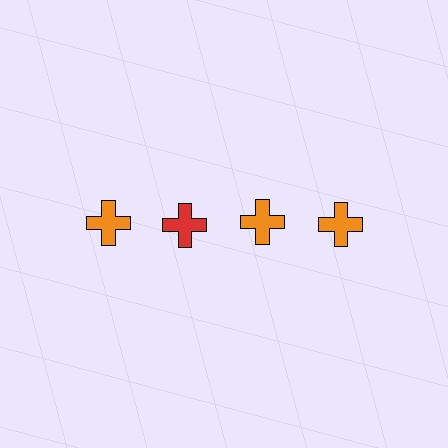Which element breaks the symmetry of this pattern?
The red cross in the top row, second from left column breaks the symmetry. All other shapes are orange crosses.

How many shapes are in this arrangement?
There are 4 shapes arranged in a grid pattern.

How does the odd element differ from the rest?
It has a different color: red instead of orange.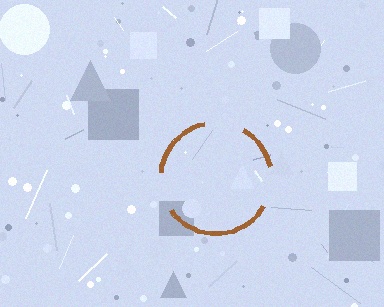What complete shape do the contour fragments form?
The contour fragments form a circle.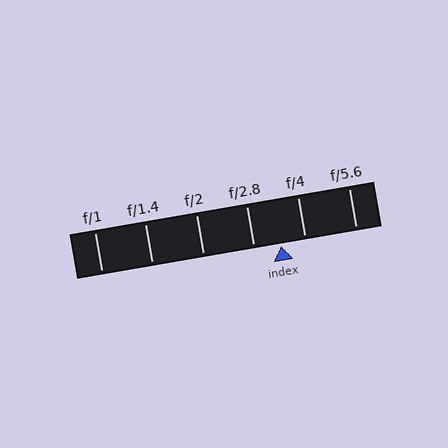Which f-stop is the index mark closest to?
The index mark is closest to f/4.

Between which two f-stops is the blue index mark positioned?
The index mark is between f/2.8 and f/4.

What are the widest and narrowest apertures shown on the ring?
The widest aperture shown is f/1 and the narrowest is f/5.6.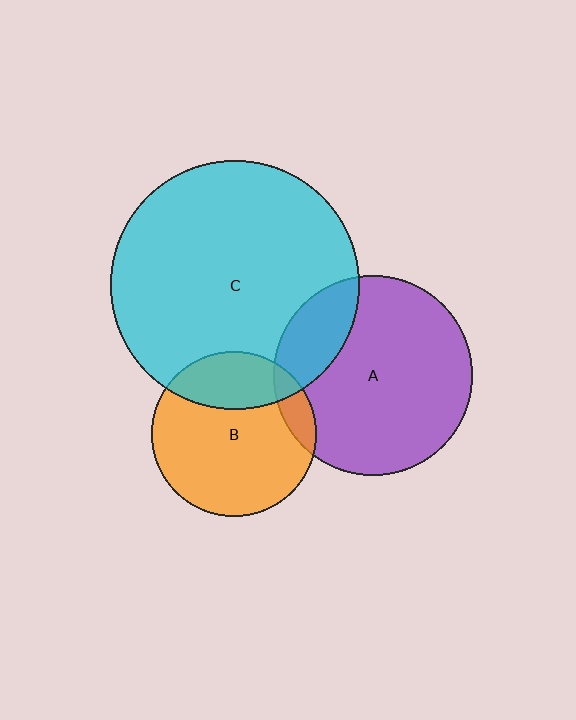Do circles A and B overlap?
Yes.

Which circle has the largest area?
Circle C (cyan).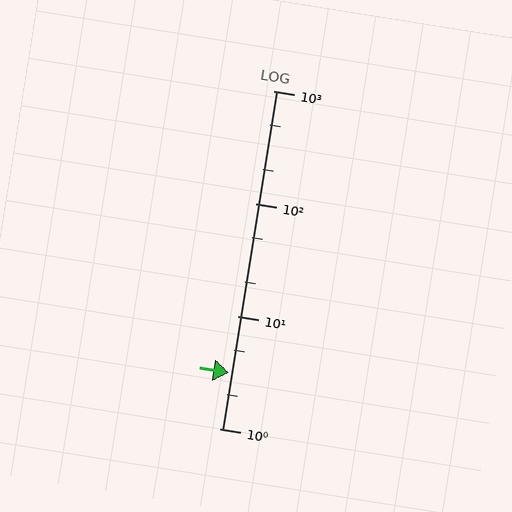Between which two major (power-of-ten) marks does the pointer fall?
The pointer is between 1 and 10.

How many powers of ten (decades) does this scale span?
The scale spans 3 decades, from 1 to 1000.